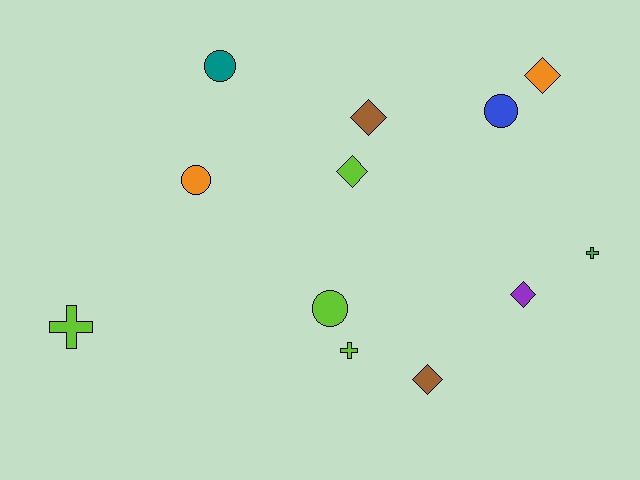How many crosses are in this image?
There are 3 crosses.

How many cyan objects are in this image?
There are no cyan objects.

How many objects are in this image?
There are 12 objects.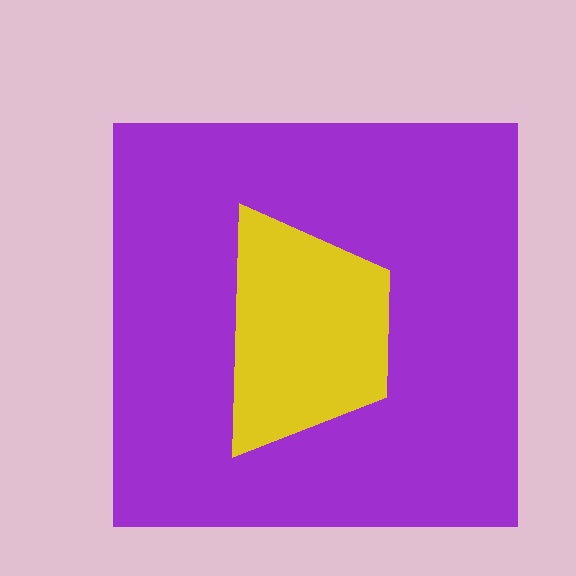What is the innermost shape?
The yellow trapezoid.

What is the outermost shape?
The purple square.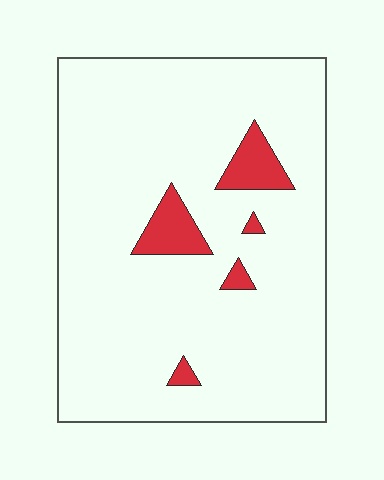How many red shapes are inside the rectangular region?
5.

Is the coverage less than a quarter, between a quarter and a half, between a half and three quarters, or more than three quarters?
Less than a quarter.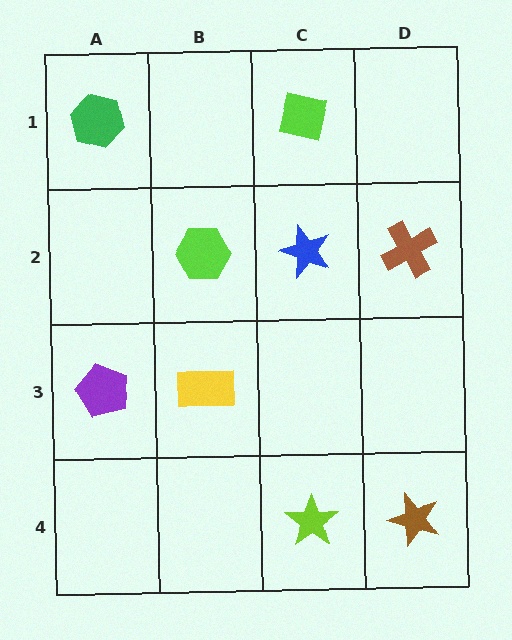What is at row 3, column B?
A yellow rectangle.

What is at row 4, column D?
A brown star.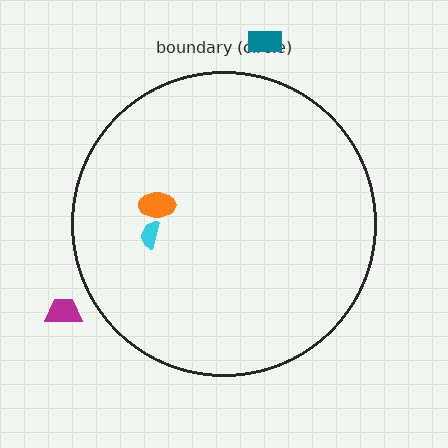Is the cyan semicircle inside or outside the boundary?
Inside.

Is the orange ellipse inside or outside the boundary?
Inside.